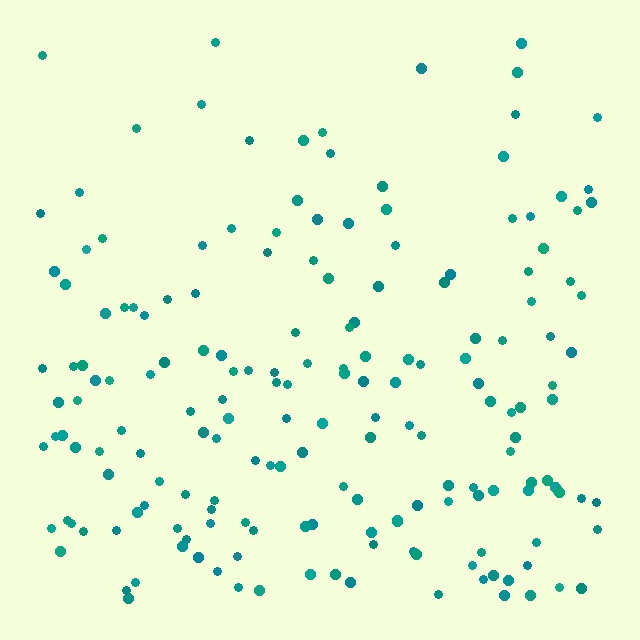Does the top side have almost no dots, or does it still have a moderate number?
Still a moderate number, just noticeably fewer than the bottom.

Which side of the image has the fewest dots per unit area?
The top.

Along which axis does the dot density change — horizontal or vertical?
Vertical.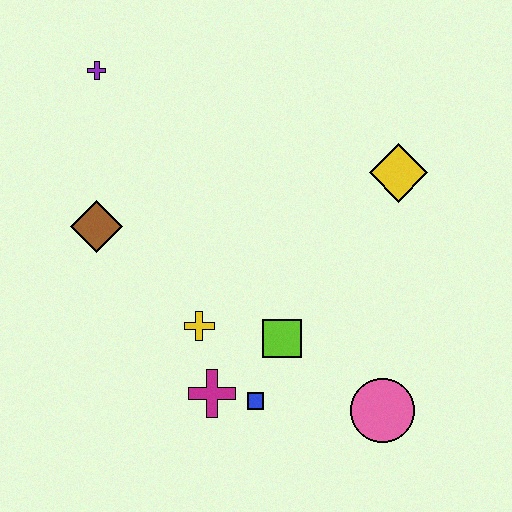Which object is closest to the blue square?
The magenta cross is closest to the blue square.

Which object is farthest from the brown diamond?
The pink circle is farthest from the brown diamond.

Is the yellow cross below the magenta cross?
No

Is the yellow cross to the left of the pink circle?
Yes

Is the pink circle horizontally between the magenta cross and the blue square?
No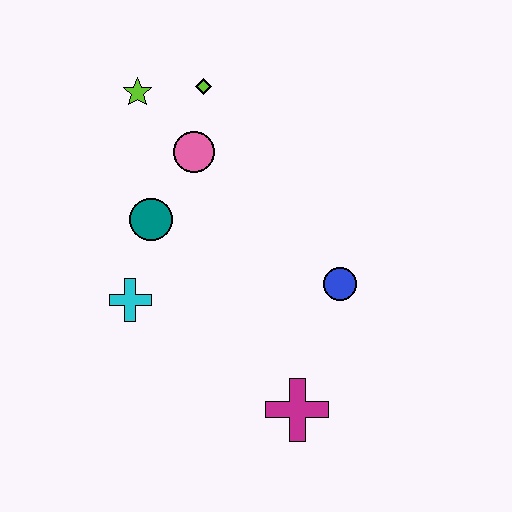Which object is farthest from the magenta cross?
The lime star is farthest from the magenta cross.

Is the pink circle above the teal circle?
Yes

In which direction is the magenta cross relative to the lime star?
The magenta cross is below the lime star.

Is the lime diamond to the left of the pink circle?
No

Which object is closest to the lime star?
The lime diamond is closest to the lime star.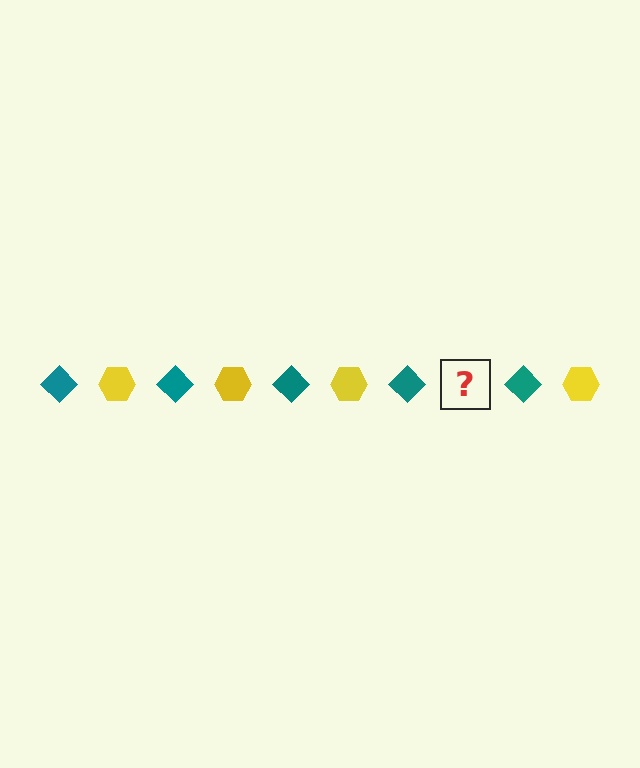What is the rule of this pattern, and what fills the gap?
The rule is that the pattern alternates between teal diamond and yellow hexagon. The gap should be filled with a yellow hexagon.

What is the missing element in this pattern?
The missing element is a yellow hexagon.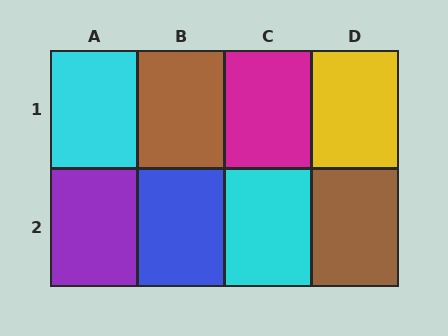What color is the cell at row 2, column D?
Brown.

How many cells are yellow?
1 cell is yellow.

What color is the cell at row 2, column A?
Purple.